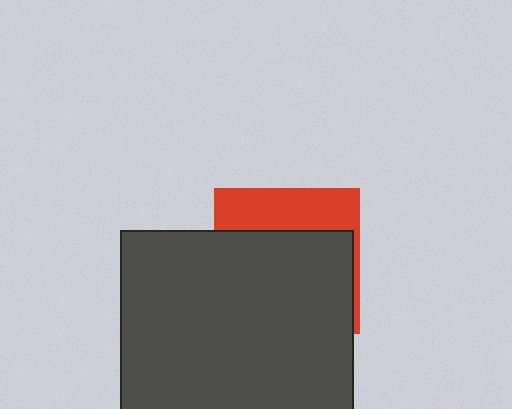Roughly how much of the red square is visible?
A small part of it is visible (roughly 32%).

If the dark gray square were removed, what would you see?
You would see the complete red square.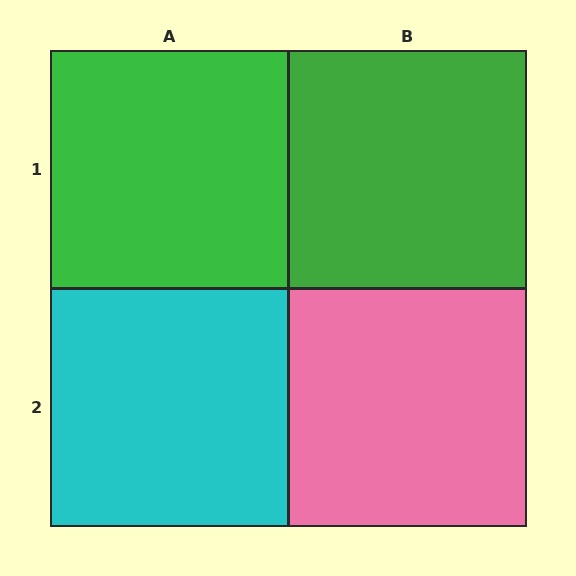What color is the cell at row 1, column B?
Green.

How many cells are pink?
1 cell is pink.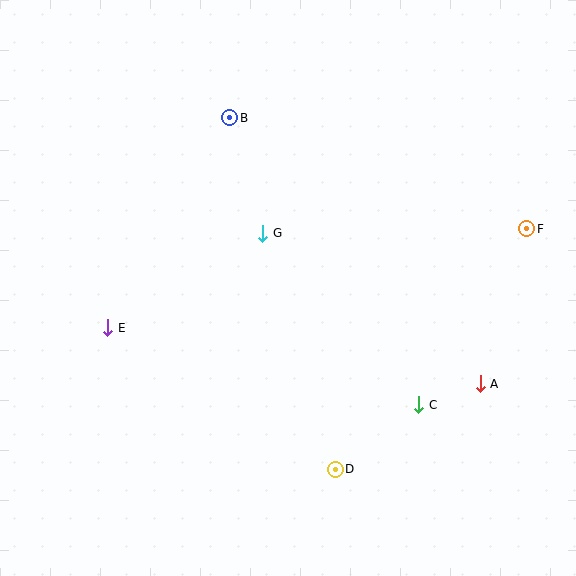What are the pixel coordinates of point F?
Point F is at (527, 229).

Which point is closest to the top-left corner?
Point B is closest to the top-left corner.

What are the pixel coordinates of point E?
Point E is at (108, 328).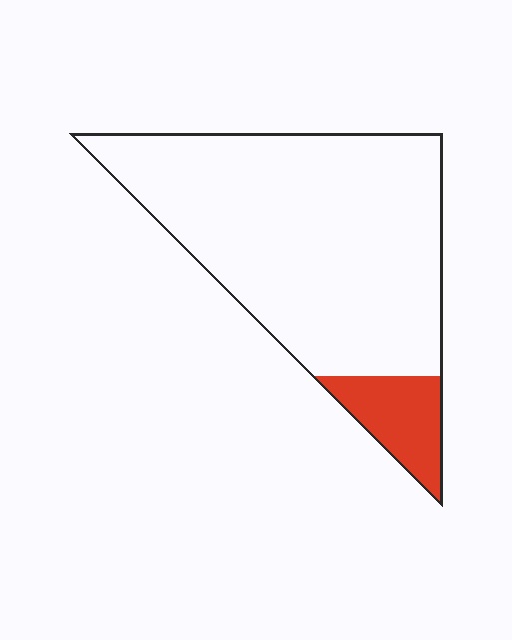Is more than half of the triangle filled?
No.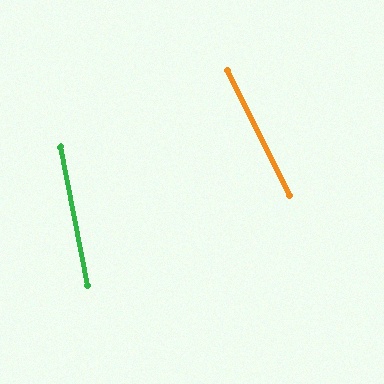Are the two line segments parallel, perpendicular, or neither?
Neither parallel nor perpendicular — they differ by about 15°.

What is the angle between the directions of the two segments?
Approximately 15 degrees.